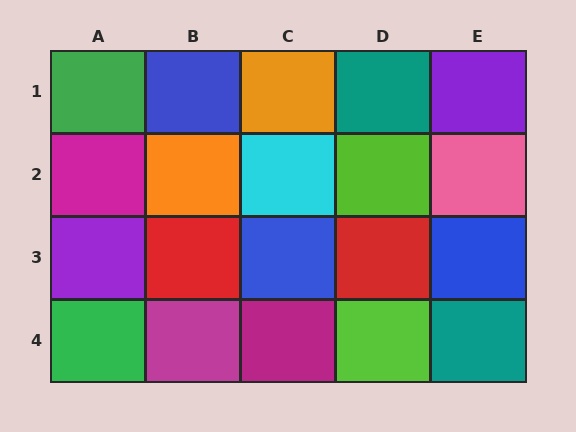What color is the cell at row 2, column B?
Orange.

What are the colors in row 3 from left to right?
Purple, red, blue, red, blue.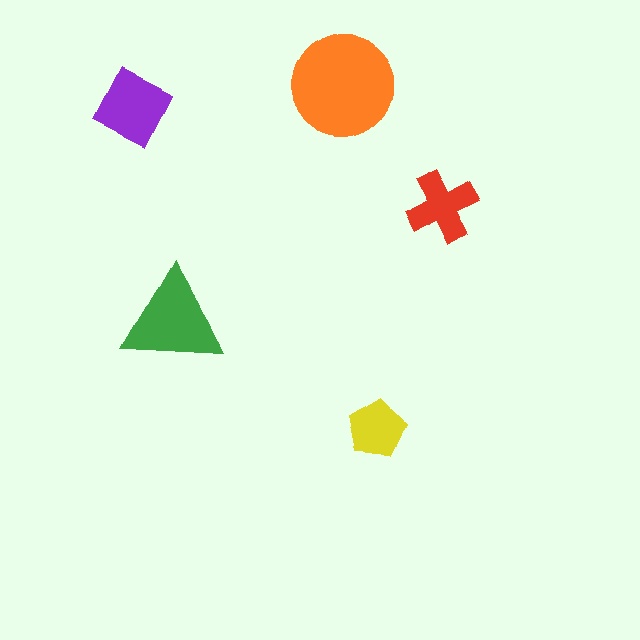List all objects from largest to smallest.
The orange circle, the green triangle, the purple square, the red cross, the yellow pentagon.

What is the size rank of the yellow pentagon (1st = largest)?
5th.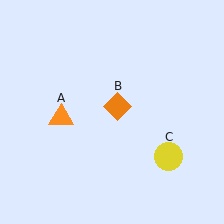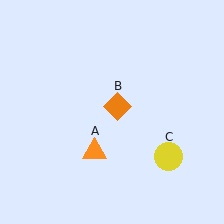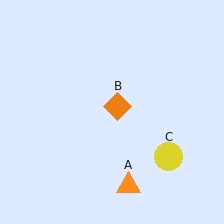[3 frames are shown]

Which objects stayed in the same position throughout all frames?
Orange diamond (object B) and yellow circle (object C) remained stationary.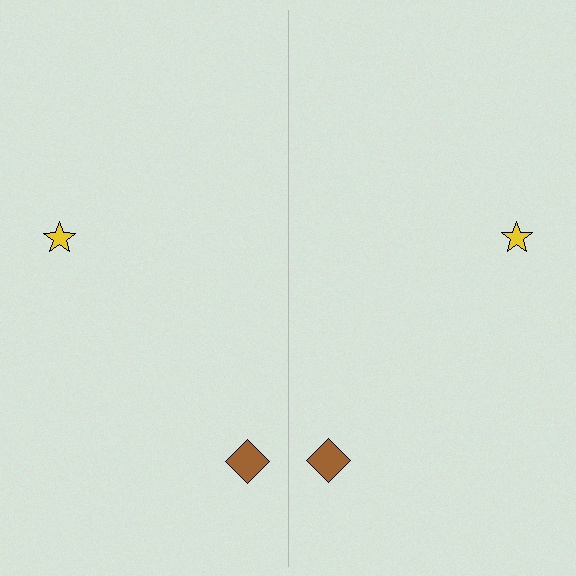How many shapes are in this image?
There are 4 shapes in this image.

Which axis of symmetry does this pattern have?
The pattern has a vertical axis of symmetry running through the center of the image.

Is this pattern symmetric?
Yes, this pattern has bilateral (reflection) symmetry.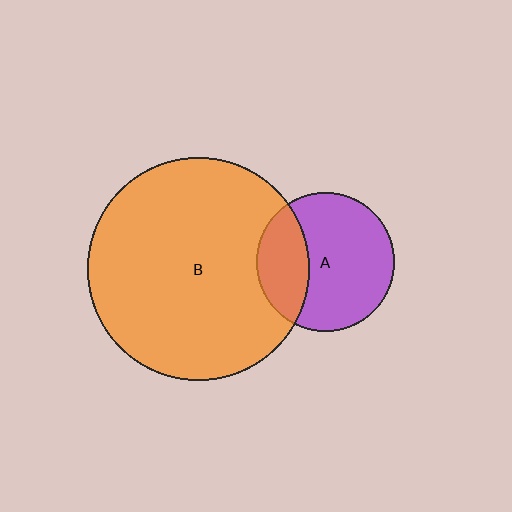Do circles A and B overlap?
Yes.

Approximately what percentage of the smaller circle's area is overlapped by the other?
Approximately 30%.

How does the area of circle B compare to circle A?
Approximately 2.6 times.